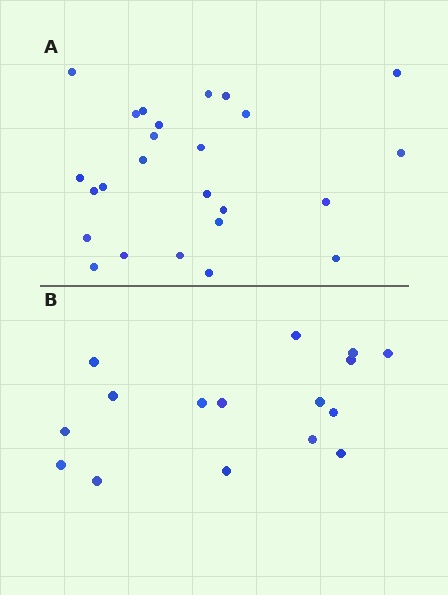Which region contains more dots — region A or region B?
Region A (the top region) has more dots.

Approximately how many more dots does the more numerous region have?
Region A has roughly 8 or so more dots than region B.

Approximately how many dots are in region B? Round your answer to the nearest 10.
About 20 dots. (The exact count is 16, which rounds to 20.)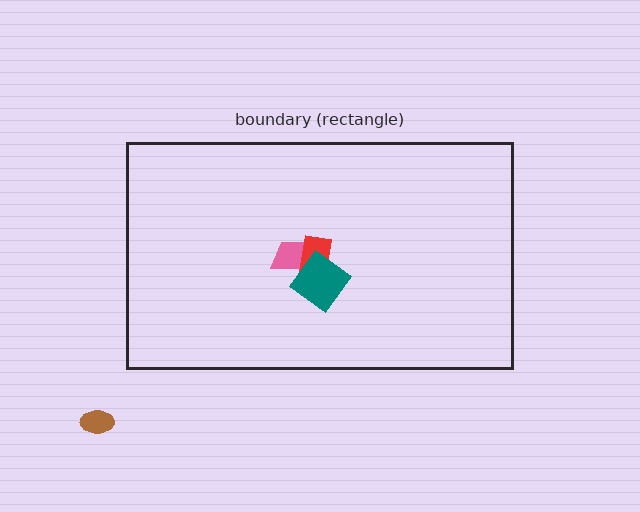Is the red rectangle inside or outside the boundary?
Inside.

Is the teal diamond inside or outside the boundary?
Inside.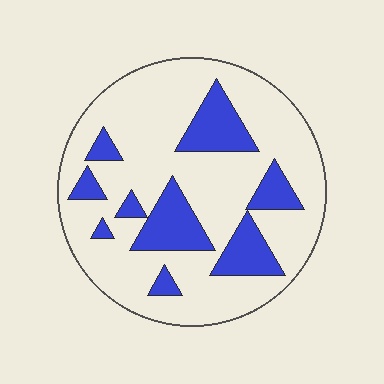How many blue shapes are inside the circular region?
9.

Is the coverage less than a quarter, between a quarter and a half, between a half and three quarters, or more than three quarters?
Less than a quarter.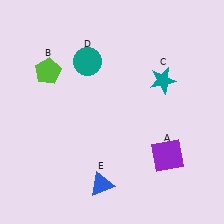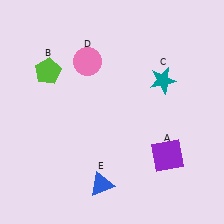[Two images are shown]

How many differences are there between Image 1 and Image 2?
There is 1 difference between the two images.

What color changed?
The circle (D) changed from teal in Image 1 to pink in Image 2.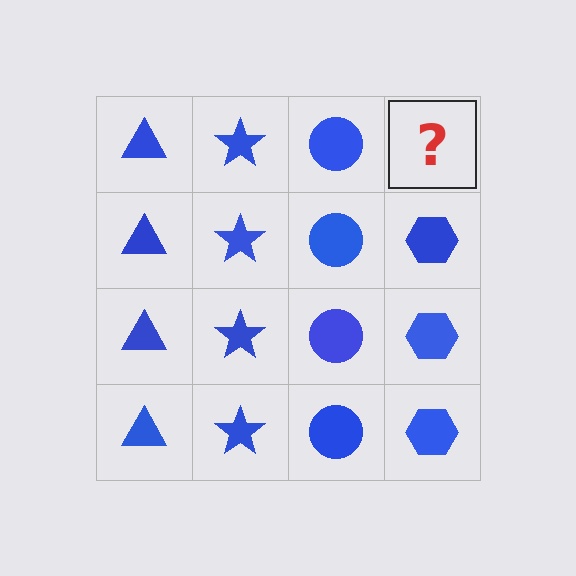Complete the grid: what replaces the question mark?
The question mark should be replaced with a blue hexagon.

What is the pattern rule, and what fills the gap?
The rule is that each column has a consistent shape. The gap should be filled with a blue hexagon.